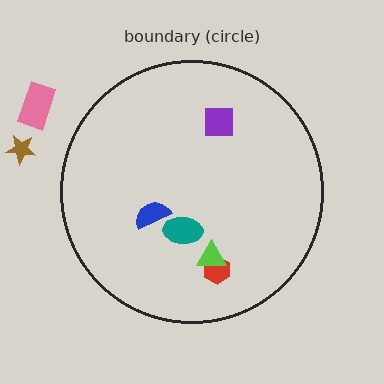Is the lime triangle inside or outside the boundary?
Inside.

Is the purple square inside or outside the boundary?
Inside.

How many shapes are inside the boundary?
5 inside, 2 outside.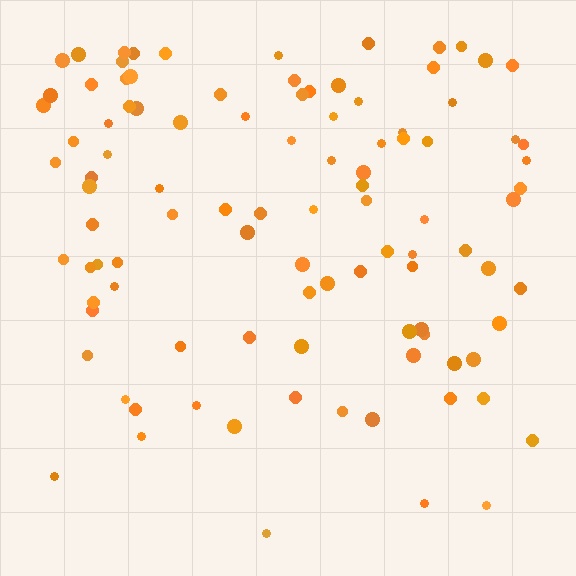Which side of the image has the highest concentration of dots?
The top.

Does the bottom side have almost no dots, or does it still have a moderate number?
Still a moderate number, just noticeably fewer than the top.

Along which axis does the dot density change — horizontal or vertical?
Vertical.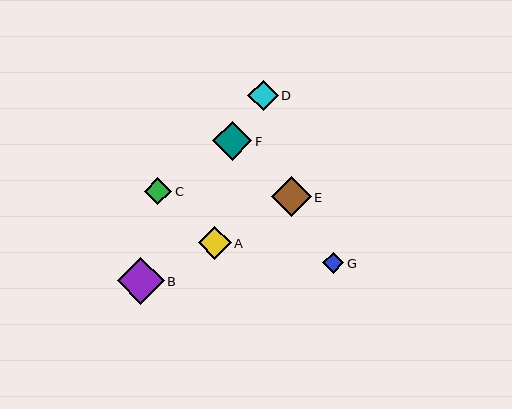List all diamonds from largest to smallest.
From largest to smallest: B, E, F, A, D, C, G.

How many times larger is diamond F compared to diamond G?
Diamond F is approximately 1.9 times the size of diamond G.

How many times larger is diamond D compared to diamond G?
Diamond D is approximately 1.5 times the size of diamond G.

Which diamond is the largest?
Diamond B is the largest with a size of approximately 46 pixels.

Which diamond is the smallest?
Diamond G is the smallest with a size of approximately 21 pixels.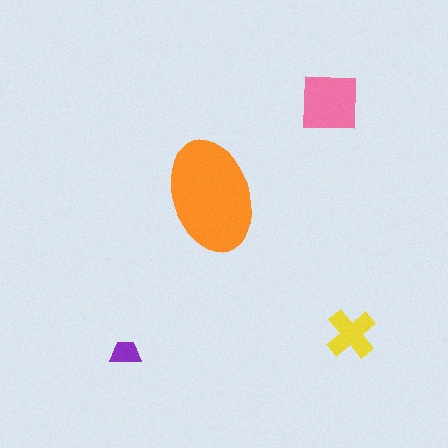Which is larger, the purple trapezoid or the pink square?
The pink square.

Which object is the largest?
The orange ellipse.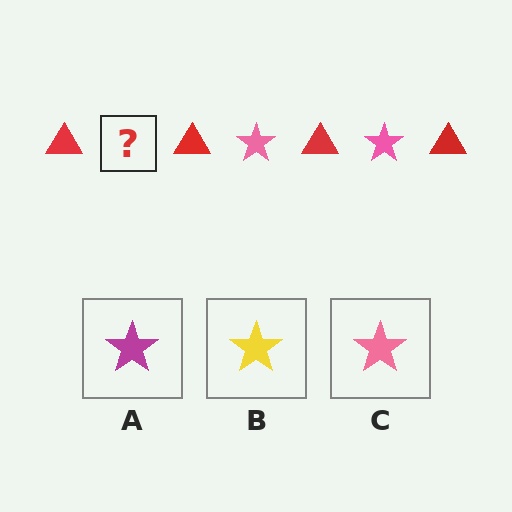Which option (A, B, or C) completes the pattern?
C.